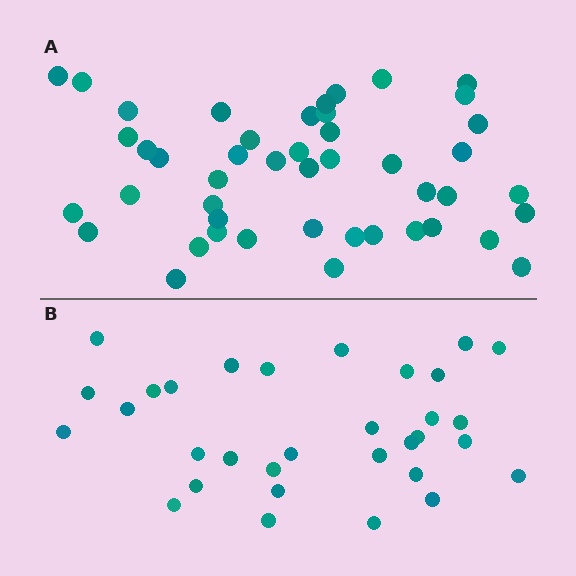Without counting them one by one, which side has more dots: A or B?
Region A (the top region) has more dots.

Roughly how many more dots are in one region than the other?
Region A has approximately 15 more dots than region B.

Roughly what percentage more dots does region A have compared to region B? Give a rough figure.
About 45% more.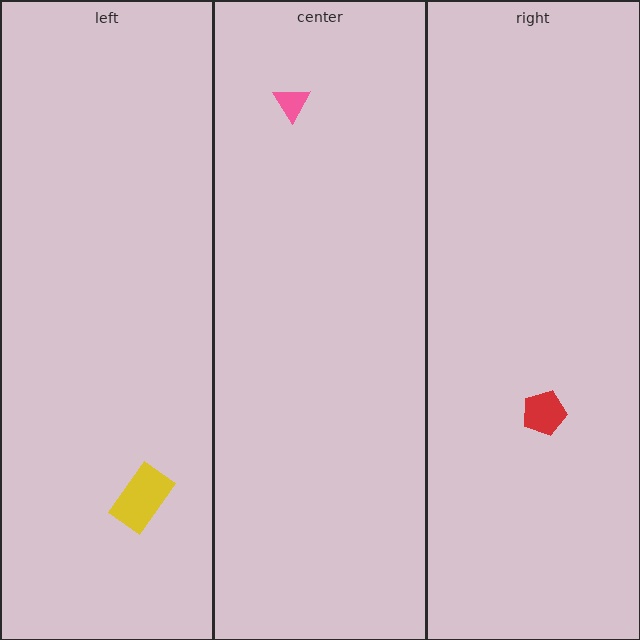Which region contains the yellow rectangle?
The left region.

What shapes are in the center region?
The pink triangle.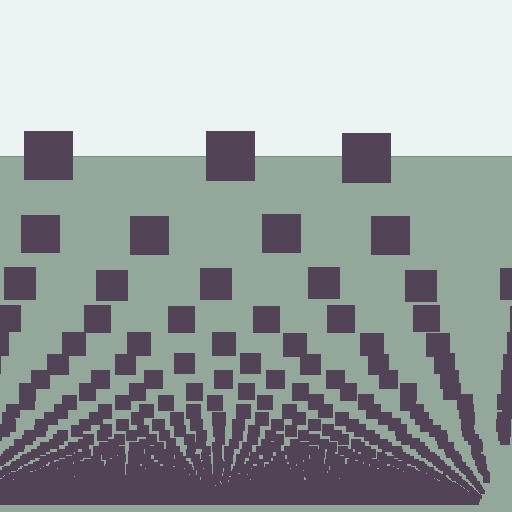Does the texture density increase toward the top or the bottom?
Density increases toward the bottom.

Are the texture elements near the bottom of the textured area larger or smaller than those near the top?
Smaller. The gradient is inverted — elements near the bottom are smaller and denser.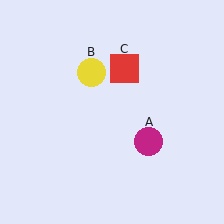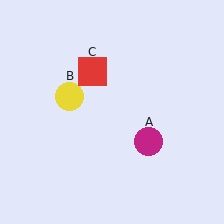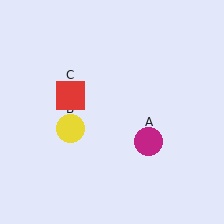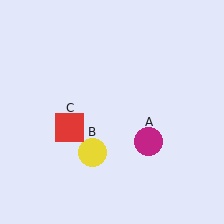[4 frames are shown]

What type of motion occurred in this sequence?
The yellow circle (object B), red square (object C) rotated counterclockwise around the center of the scene.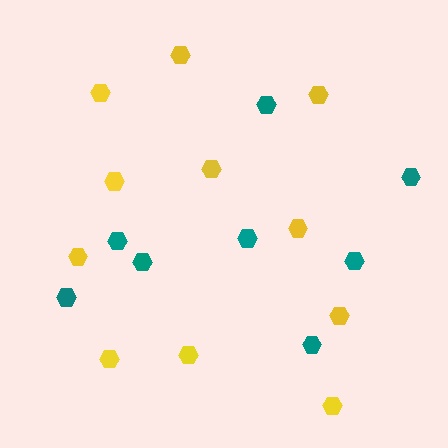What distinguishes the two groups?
There are 2 groups: one group of teal hexagons (8) and one group of yellow hexagons (11).